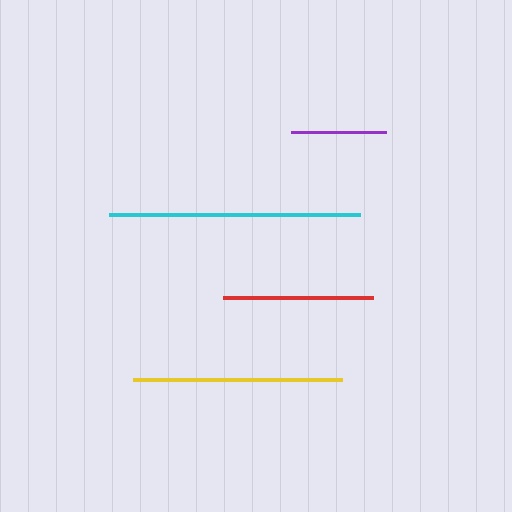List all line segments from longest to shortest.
From longest to shortest: cyan, yellow, red, purple.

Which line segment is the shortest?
The purple line is the shortest at approximately 95 pixels.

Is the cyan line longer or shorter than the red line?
The cyan line is longer than the red line.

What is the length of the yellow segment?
The yellow segment is approximately 209 pixels long.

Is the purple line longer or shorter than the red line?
The red line is longer than the purple line.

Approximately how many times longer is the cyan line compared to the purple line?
The cyan line is approximately 2.6 times the length of the purple line.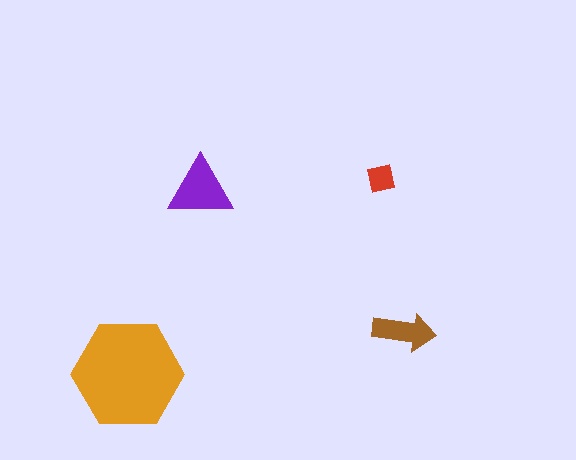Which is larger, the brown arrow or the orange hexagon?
The orange hexagon.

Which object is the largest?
The orange hexagon.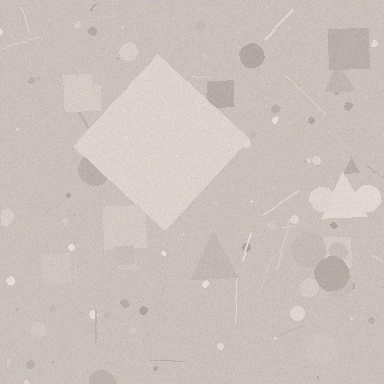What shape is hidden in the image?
A diamond is hidden in the image.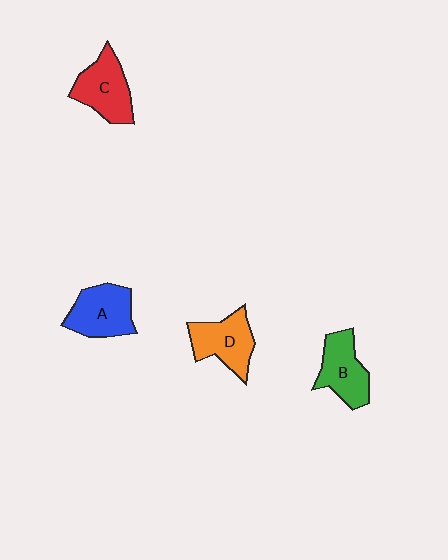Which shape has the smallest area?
Shape B (green).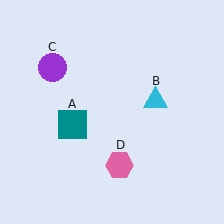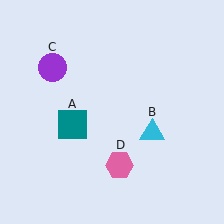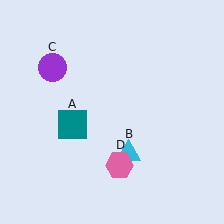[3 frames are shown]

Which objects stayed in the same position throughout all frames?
Teal square (object A) and purple circle (object C) and pink hexagon (object D) remained stationary.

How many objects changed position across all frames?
1 object changed position: cyan triangle (object B).